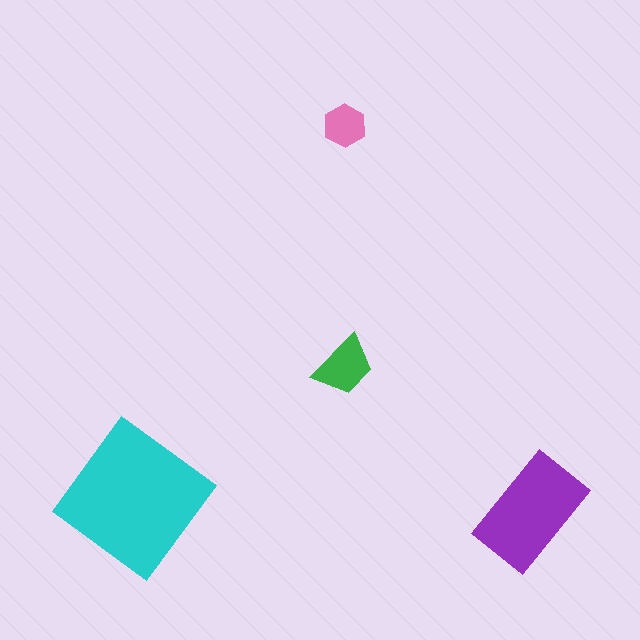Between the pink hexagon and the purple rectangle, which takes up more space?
The purple rectangle.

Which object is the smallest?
The pink hexagon.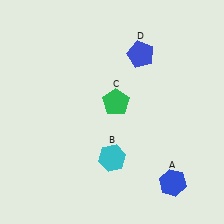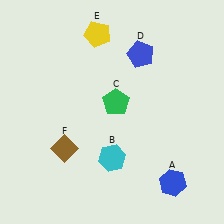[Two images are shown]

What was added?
A yellow pentagon (E), a brown diamond (F) were added in Image 2.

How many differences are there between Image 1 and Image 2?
There are 2 differences between the two images.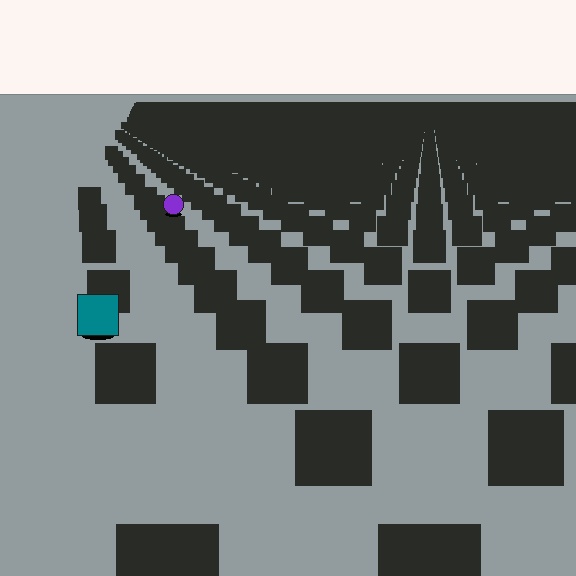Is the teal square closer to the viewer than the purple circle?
Yes. The teal square is closer — you can tell from the texture gradient: the ground texture is coarser near it.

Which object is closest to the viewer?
The teal square is closest. The texture marks near it are larger and more spread out.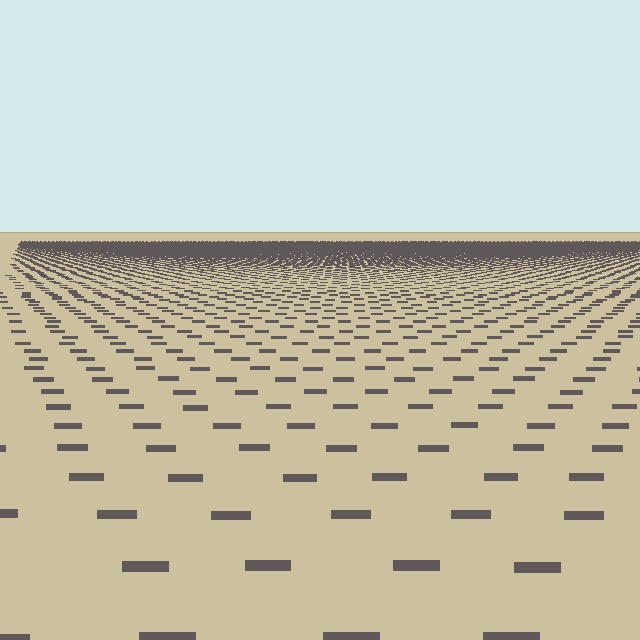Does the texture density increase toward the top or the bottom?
Density increases toward the top.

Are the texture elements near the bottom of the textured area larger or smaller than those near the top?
Larger. Near the bottom, elements are closer to the viewer and appear at a bigger on-screen size.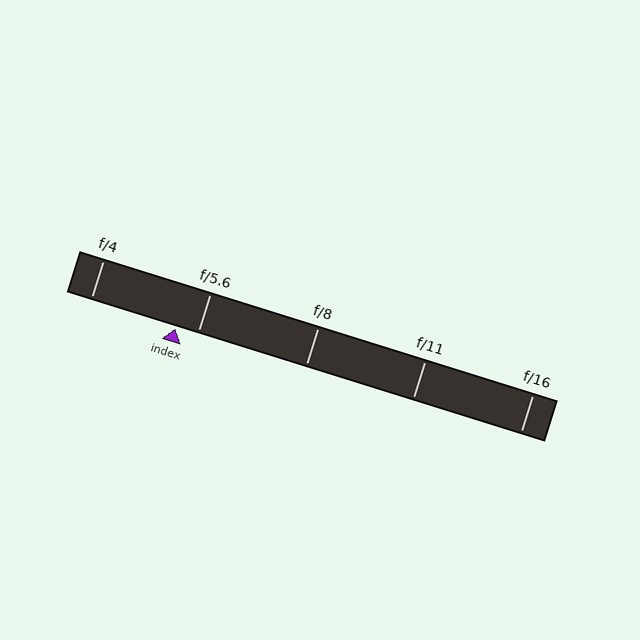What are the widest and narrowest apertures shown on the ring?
The widest aperture shown is f/4 and the narrowest is f/16.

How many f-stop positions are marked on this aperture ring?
There are 5 f-stop positions marked.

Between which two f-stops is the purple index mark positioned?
The index mark is between f/4 and f/5.6.